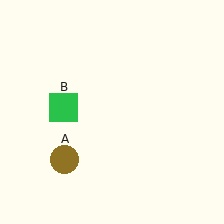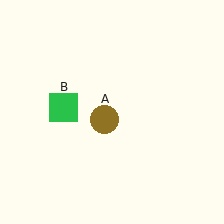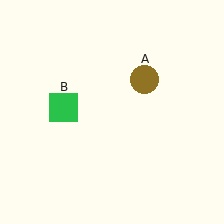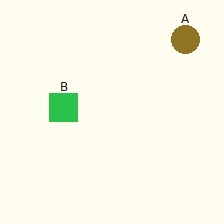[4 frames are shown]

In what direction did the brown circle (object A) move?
The brown circle (object A) moved up and to the right.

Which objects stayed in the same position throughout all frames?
Green square (object B) remained stationary.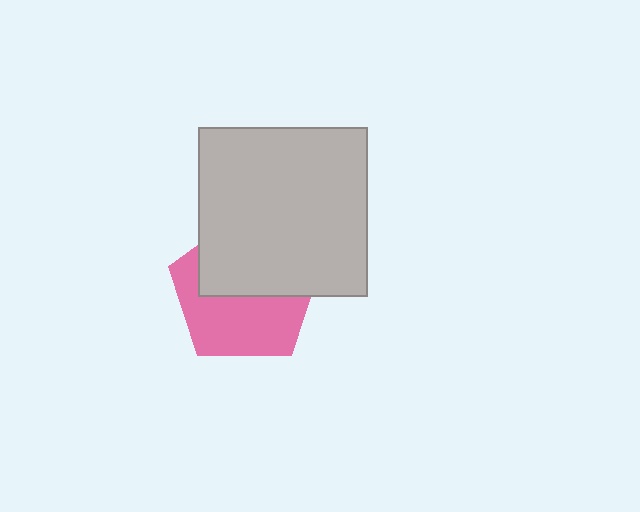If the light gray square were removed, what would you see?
You would see the complete pink pentagon.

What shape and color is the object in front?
The object in front is a light gray square.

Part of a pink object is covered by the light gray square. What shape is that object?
It is a pentagon.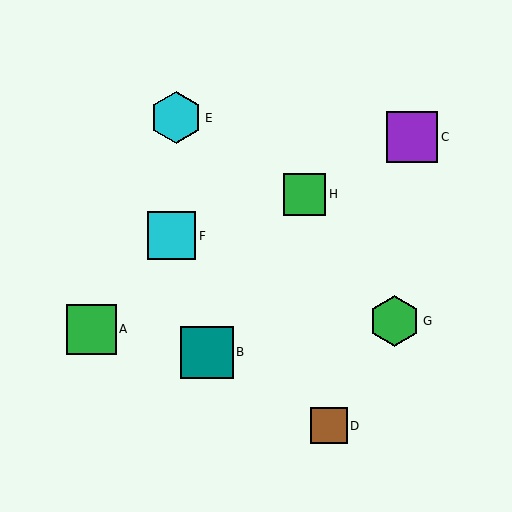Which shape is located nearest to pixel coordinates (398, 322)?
The green hexagon (labeled G) at (395, 321) is nearest to that location.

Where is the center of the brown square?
The center of the brown square is at (329, 426).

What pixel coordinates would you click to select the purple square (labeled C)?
Click at (412, 137) to select the purple square C.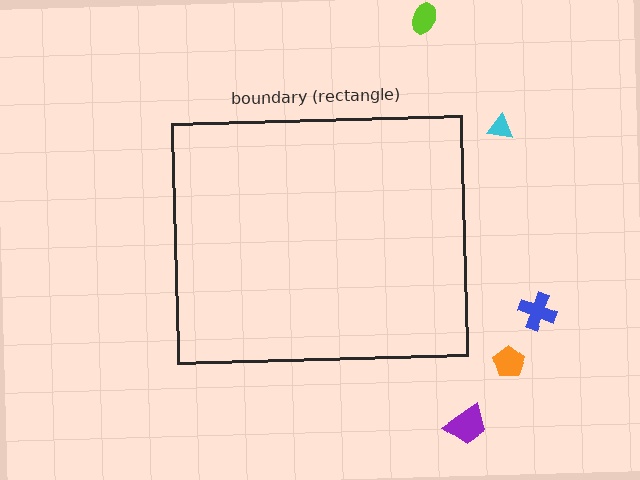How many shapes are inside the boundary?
0 inside, 5 outside.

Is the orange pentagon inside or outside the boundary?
Outside.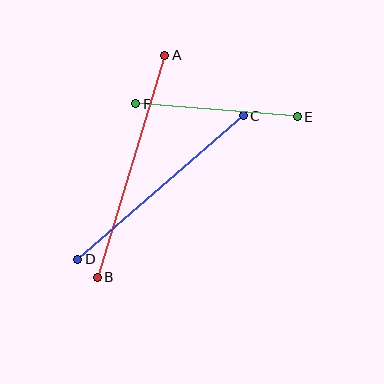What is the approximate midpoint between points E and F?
The midpoint is at approximately (216, 110) pixels.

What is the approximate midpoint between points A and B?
The midpoint is at approximately (131, 166) pixels.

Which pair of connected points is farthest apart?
Points A and B are farthest apart.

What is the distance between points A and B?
The distance is approximately 232 pixels.